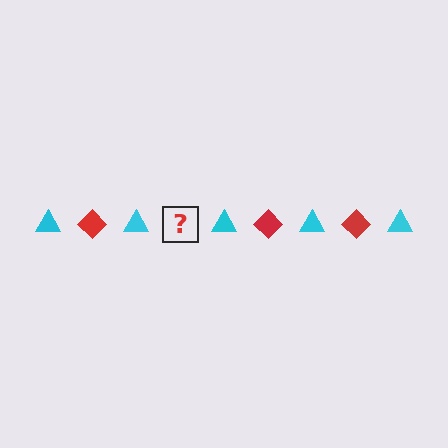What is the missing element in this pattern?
The missing element is a red diamond.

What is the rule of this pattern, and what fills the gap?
The rule is that the pattern alternates between cyan triangle and red diamond. The gap should be filled with a red diamond.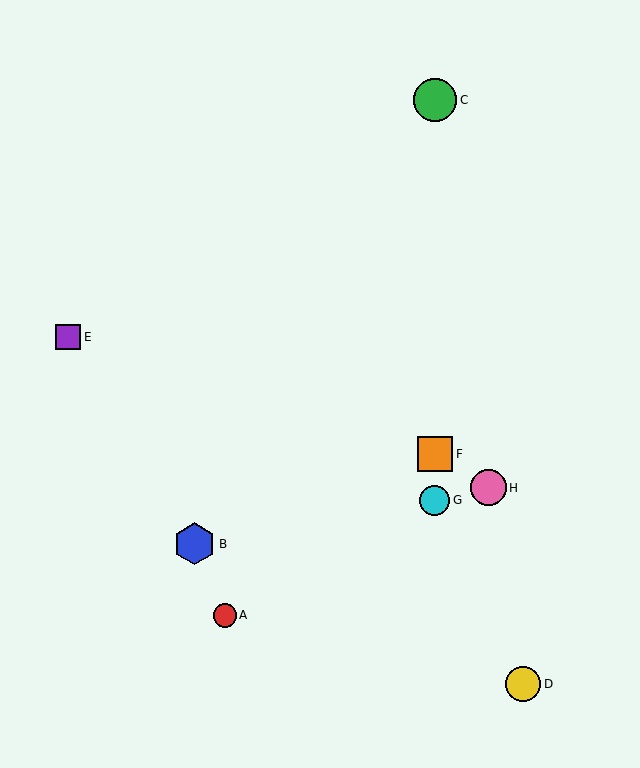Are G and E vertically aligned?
No, G is at x≈435 and E is at x≈68.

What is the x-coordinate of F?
Object F is at x≈435.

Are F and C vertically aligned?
Yes, both are at x≈435.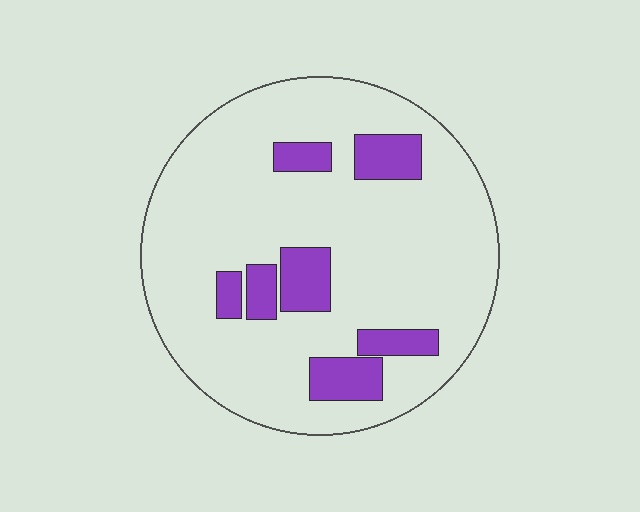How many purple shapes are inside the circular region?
7.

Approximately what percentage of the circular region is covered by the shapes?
Approximately 15%.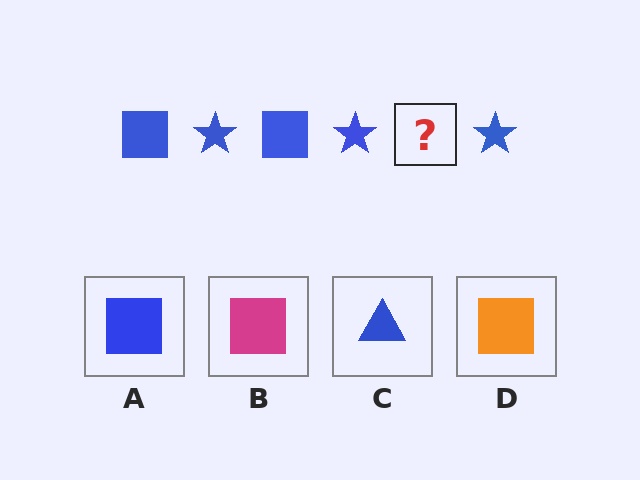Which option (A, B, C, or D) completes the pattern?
A.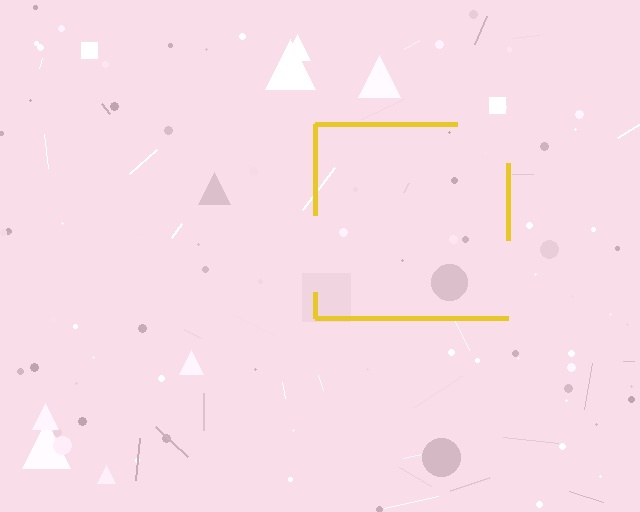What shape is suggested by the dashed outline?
The dashed outline suggests a square.